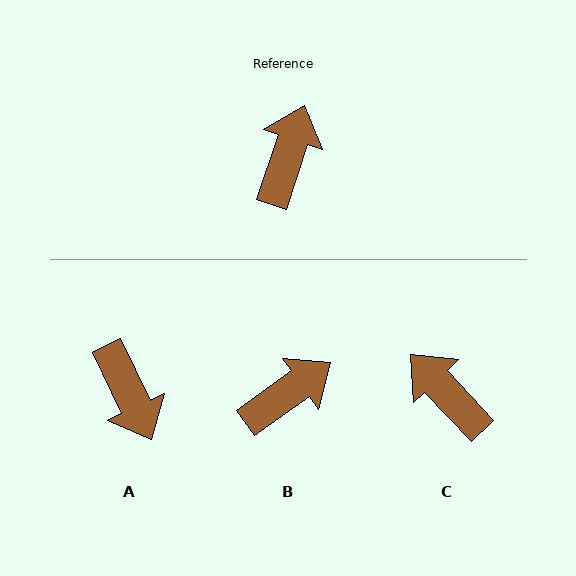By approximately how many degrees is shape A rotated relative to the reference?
Approximately 136 degrees clockwise.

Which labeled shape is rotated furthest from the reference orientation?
A, about 136 degrees away.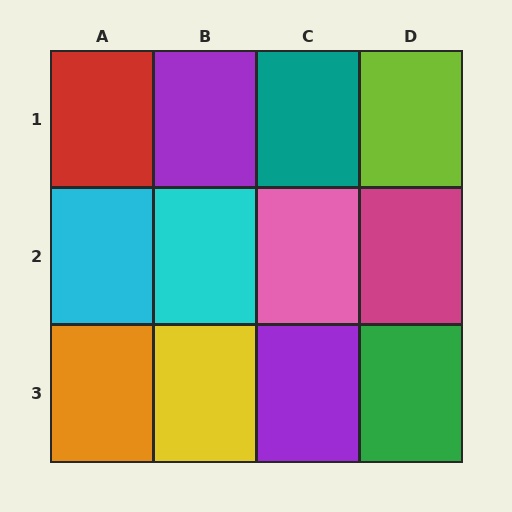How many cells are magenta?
1 cell is magenta.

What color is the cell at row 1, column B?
Purple.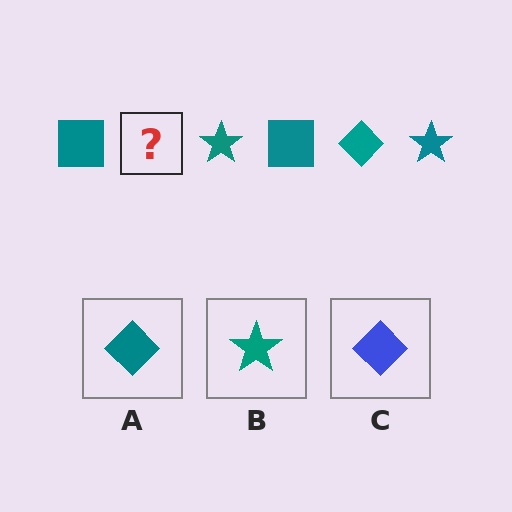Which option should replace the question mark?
Option A.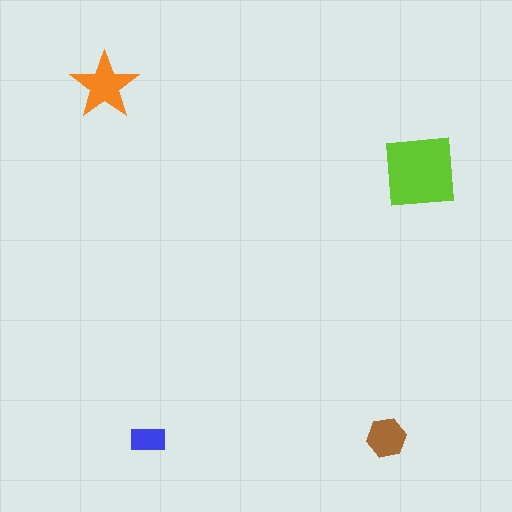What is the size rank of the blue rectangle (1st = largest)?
4th.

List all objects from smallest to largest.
The blue rectangle, the brown hexagon, the orange star, the lime square.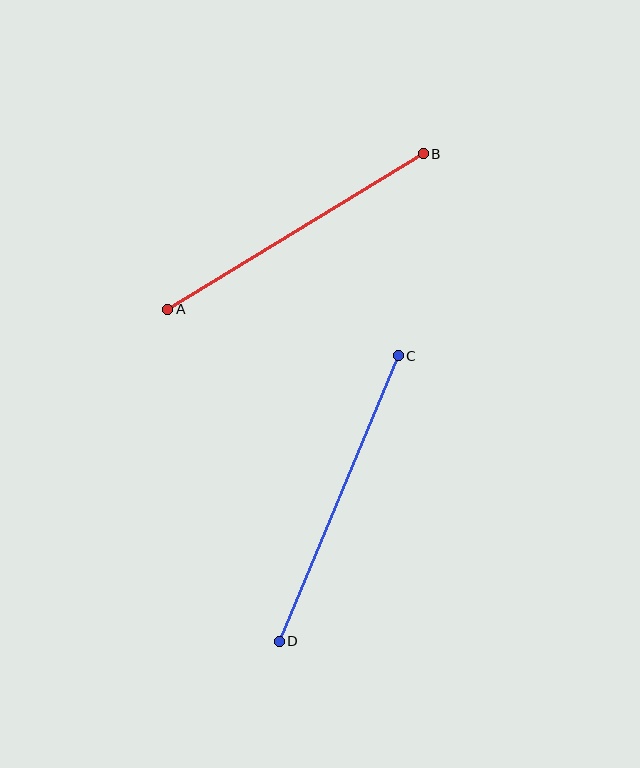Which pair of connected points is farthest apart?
Points C and D are farthest apart.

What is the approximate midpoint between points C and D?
The midpoint is at approximately (339, 499) pixels.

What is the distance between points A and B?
The distance is approximately 299 pixels.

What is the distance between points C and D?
The distance is approximately 309 pixels.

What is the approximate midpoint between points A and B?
The midpoint is at approximately (296, 231) pixels.